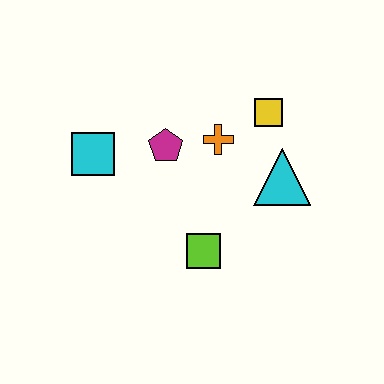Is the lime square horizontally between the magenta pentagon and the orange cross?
Yes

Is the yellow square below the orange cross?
No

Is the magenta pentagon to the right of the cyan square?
Yes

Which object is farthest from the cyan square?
The cyan triangle is farthest from the cyan square.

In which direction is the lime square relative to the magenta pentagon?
The lime square is below the magenta pentagon.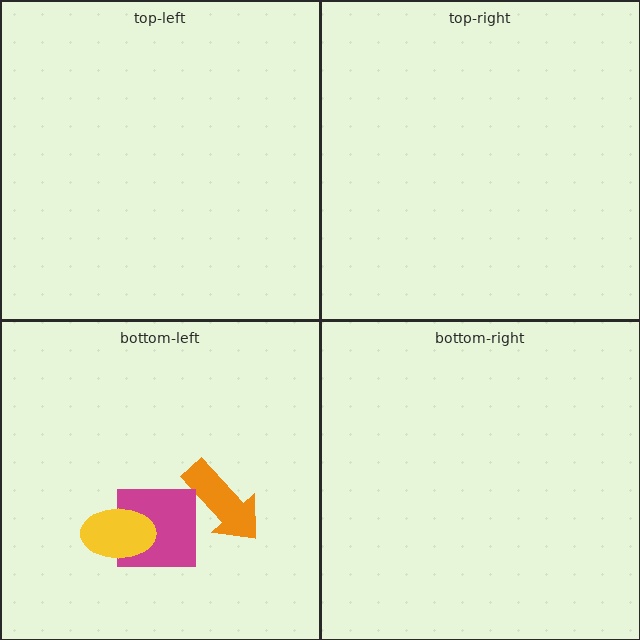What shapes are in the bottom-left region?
The orange arrow, the magenta square, the yellow ellipse.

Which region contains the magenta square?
The bottom-left region.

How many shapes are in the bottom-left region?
3.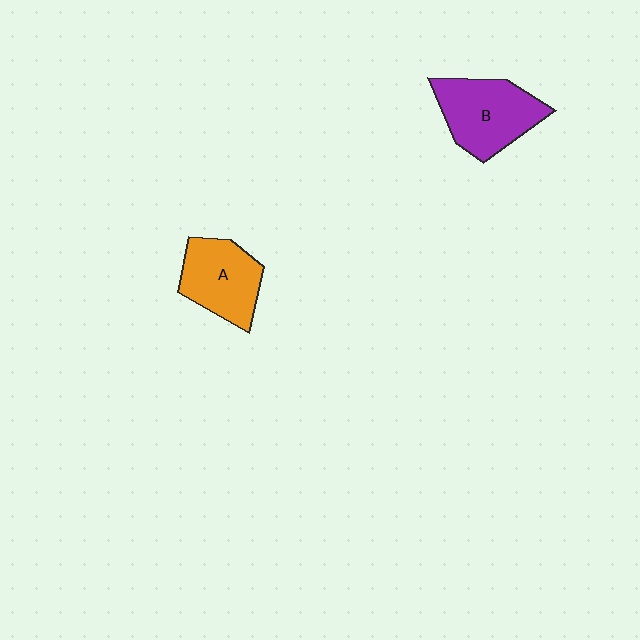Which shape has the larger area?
Shape B (purple).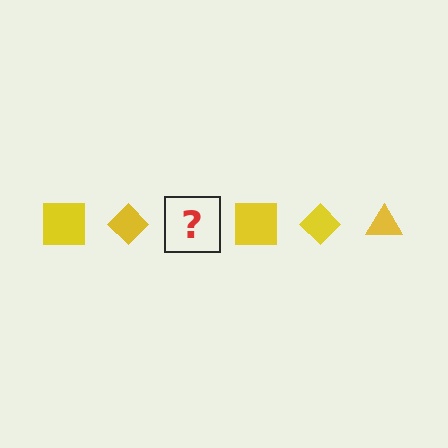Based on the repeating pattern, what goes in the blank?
The blank should be a yellow triangle.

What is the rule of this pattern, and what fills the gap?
The rule is that the pattern cycles through square, diamond, triangle shapes in yellow. The gap should be filled with a yellow triangle.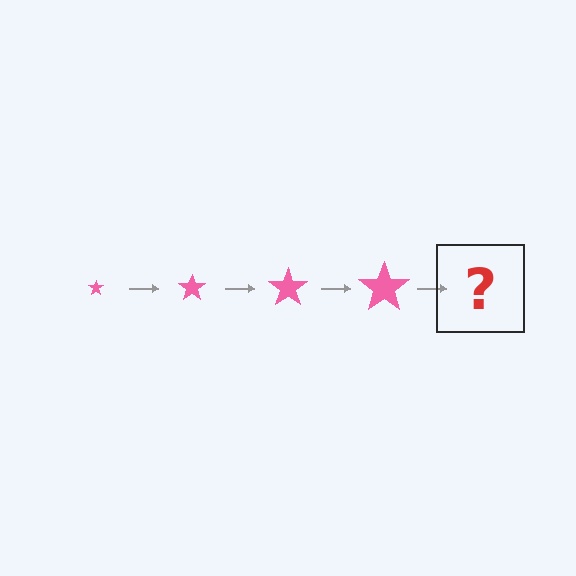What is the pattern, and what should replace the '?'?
The pattern is that the star gets progressively larger each step. The '?' should be a pink star, larger than the previous one.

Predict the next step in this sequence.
The next step is a pink star, larger than the previous one.